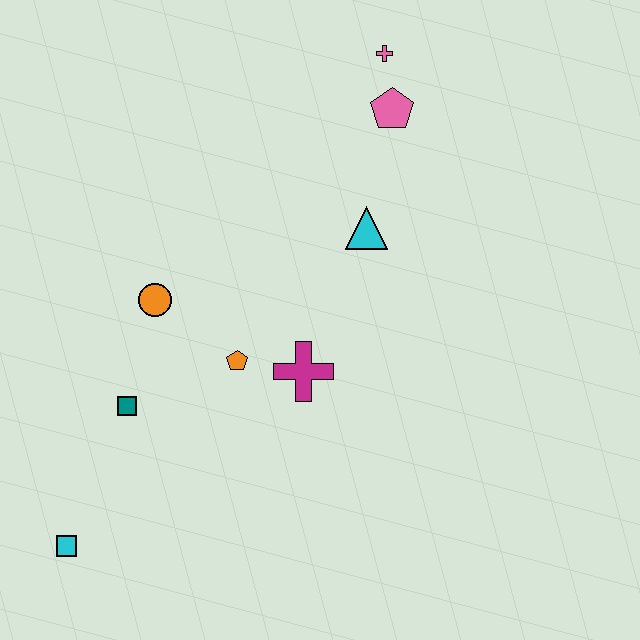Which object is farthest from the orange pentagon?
The pink cross is farthest from the orange pentagon.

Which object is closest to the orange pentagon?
The magenta cross is closest to the orange pentagon.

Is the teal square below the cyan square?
No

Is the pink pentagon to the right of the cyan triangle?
Yes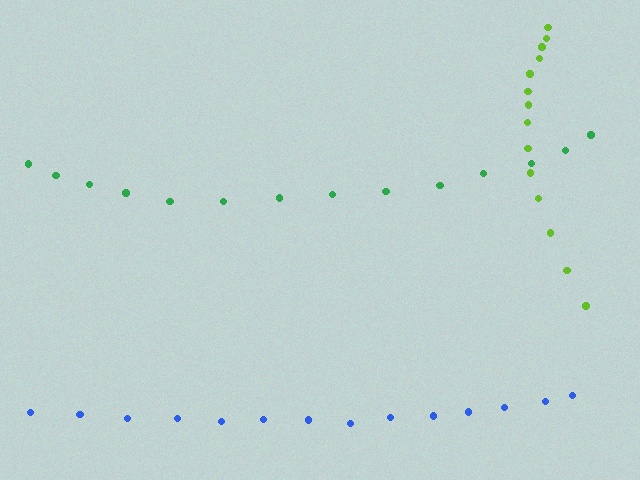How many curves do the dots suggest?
There are 3 distinct paths.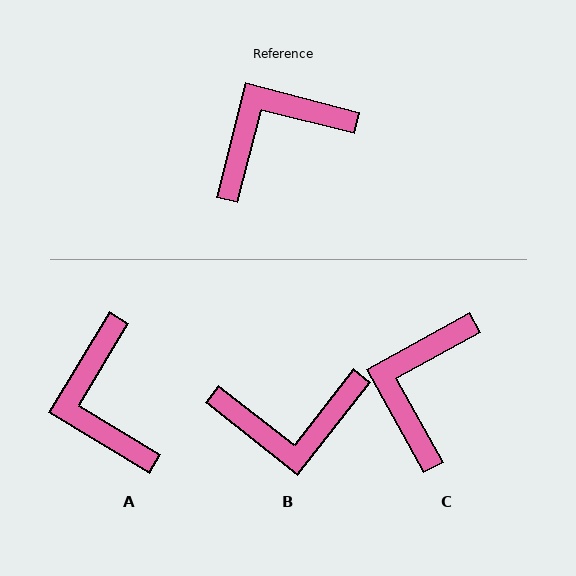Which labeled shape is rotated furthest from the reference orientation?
B, about 156 degrees away.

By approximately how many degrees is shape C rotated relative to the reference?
Approximately 43 degrees counter-clockwise.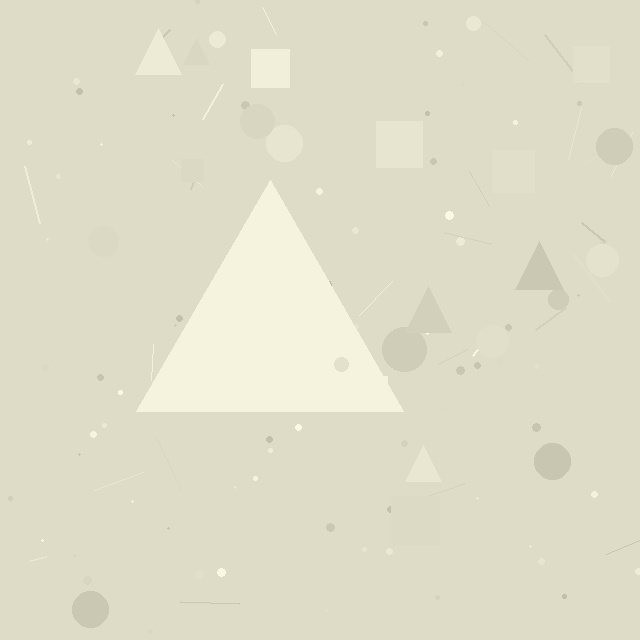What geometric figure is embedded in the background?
A triangle is embedded in the background.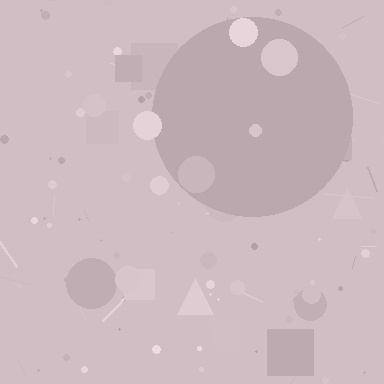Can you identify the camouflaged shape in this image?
The camouflaged shape is a circle.